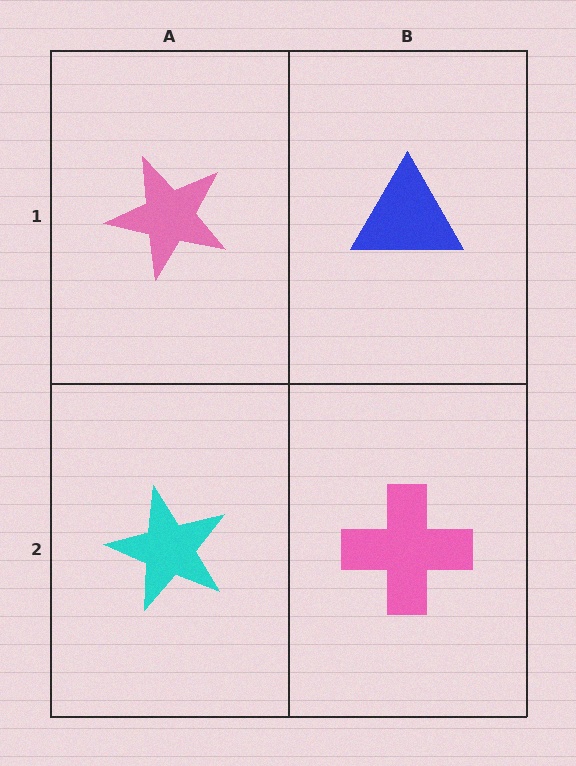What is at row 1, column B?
A blue triangle.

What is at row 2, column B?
A pink cross.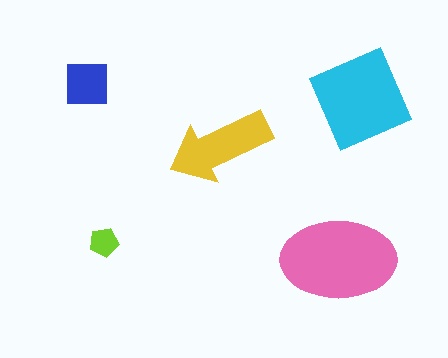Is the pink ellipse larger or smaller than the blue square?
Larger.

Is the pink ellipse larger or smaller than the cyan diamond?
Larger.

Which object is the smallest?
The lime pentagon.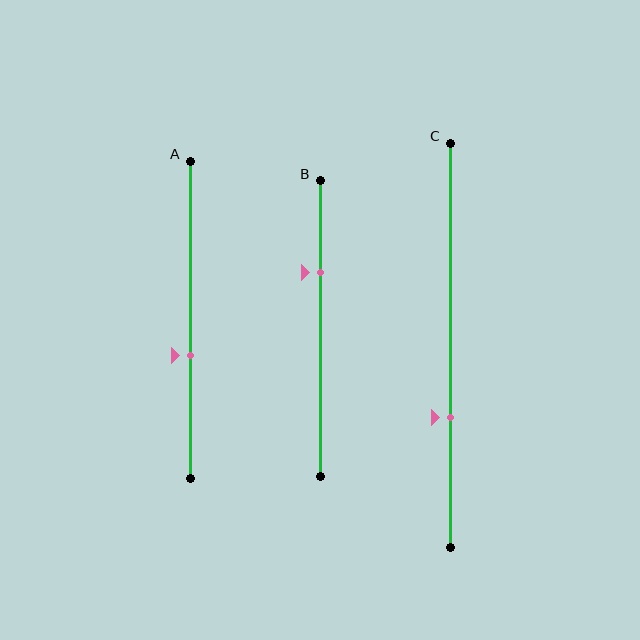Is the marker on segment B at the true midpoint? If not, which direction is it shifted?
No, the marker on segment B is shifted upward by about 19% of the segment length.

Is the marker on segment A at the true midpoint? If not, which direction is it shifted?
No, the marker on segment A is shifted downward by about 11% of the segment length.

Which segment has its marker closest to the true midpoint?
Segment A has its marker closest to the true midpoint.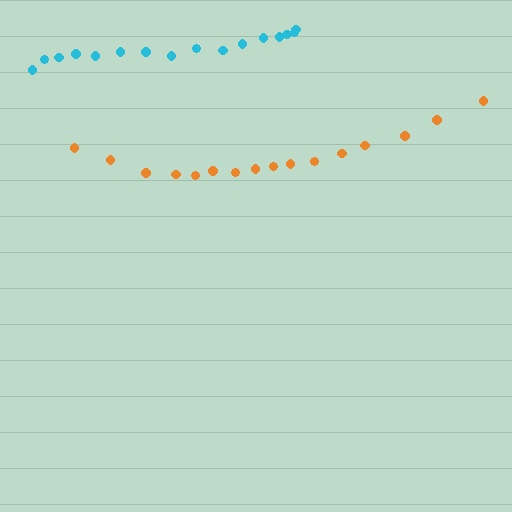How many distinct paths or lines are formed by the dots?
There are 2 distinct paths.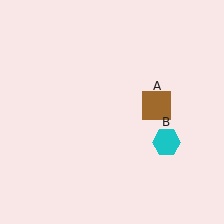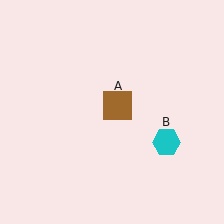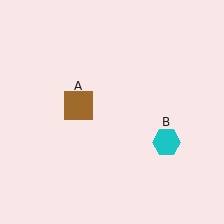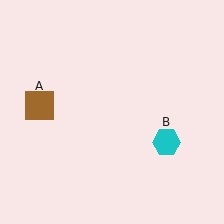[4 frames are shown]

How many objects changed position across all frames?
1 object changed position: brown square (object A).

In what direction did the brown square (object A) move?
The brown square (object A) moved left.